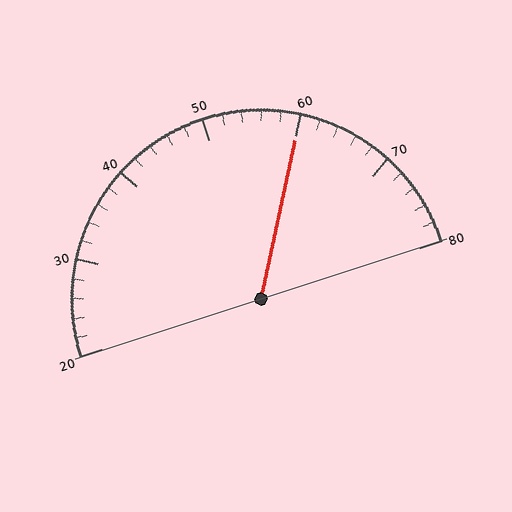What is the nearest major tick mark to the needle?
The nearest major tick mark is 60.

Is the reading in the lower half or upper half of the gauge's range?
The reading is in the upper half of the range (20 to 80).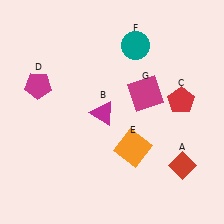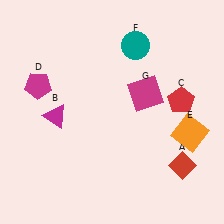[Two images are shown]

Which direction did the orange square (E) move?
The orange square (E) moved right.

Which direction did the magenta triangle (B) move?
The magenta triangle (B) moved left.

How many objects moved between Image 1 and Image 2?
2 objects moved between the two images.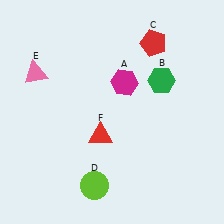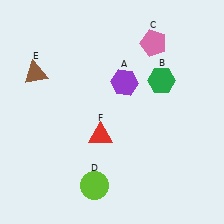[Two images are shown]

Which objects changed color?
A changed from magenta to purple. C changed from red to pink. E changed from pink to brown.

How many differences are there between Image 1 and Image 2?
There are 3 differences between the two images.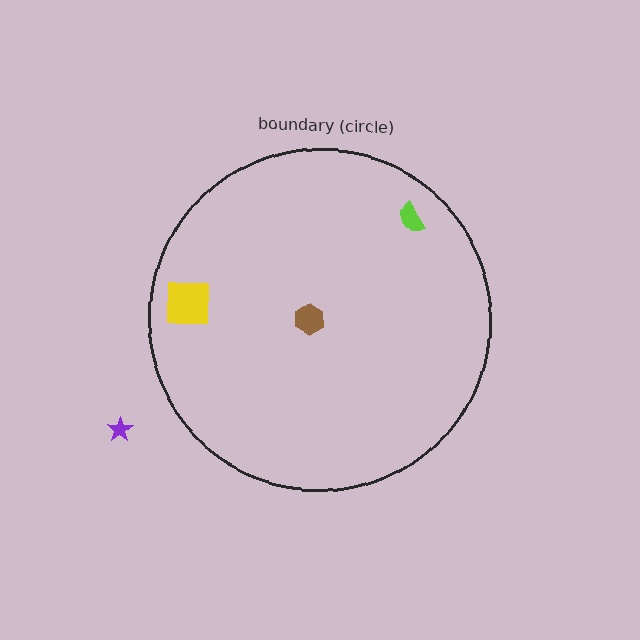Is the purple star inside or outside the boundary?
Outside.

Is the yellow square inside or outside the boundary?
Inside.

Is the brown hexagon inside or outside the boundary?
Inside.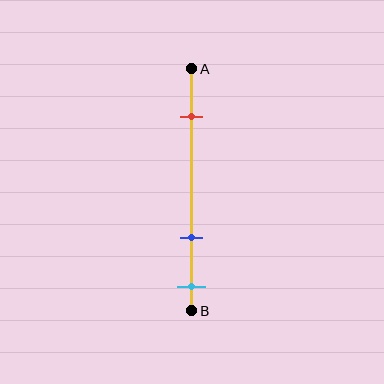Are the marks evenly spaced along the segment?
No, the marks are not evenly spaced.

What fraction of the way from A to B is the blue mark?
The blue mark is approximately 70% (0.7) of the way from A to B.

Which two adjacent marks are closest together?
The blue and cyan marks are the closest adjacent pair.